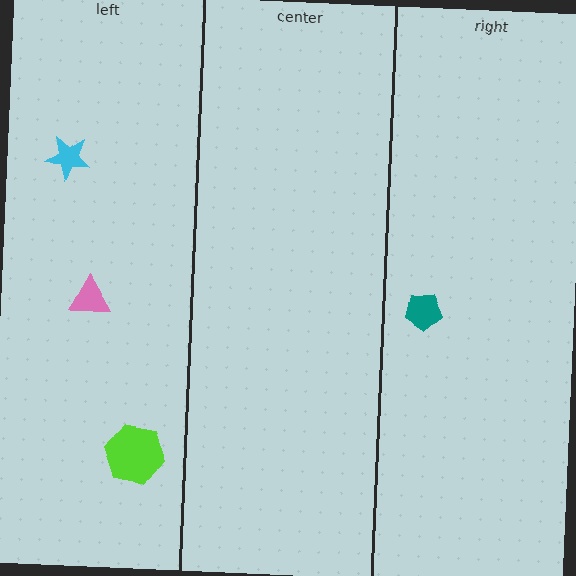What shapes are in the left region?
The pink triangle, the lime hexagon, the cyan star.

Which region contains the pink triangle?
The left region.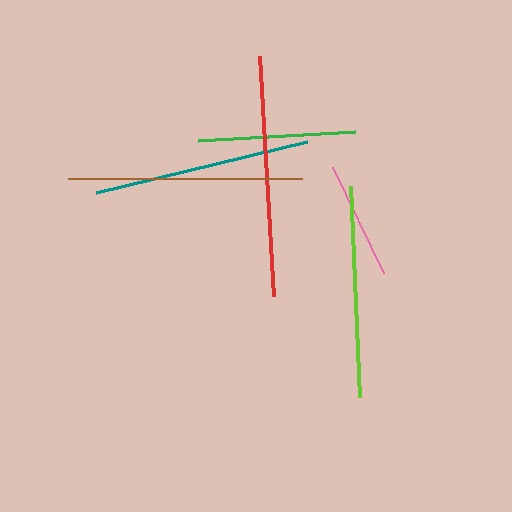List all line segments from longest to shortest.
From longest to shortest: red, brown, teal, lime, green, pink.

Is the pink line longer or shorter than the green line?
The green line is longer than the pink line.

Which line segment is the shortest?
The pink line is the shortest at approximately 117 pixels.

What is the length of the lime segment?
The lime segment is approximately 211 pixels long.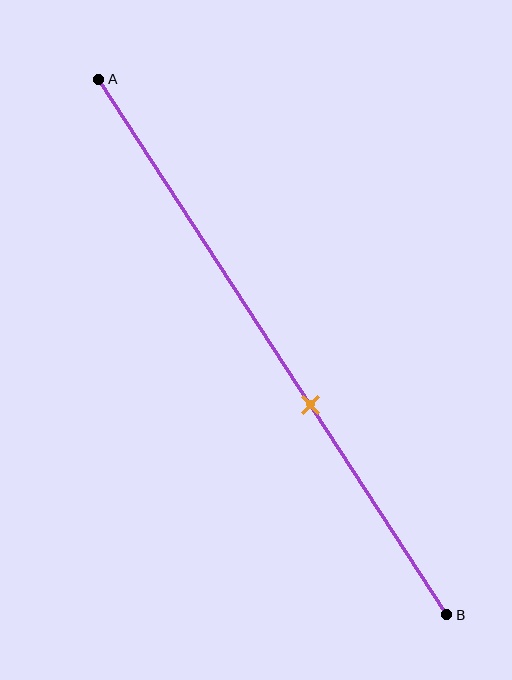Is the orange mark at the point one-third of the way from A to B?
No, the mark is at about 60% from A, not at the 33% one-third point.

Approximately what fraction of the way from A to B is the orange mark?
The orange mark is approximately 60% of the way from A to B.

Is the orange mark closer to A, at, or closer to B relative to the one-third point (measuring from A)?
The orange mark is closer to point B than the one-third point of segment AB.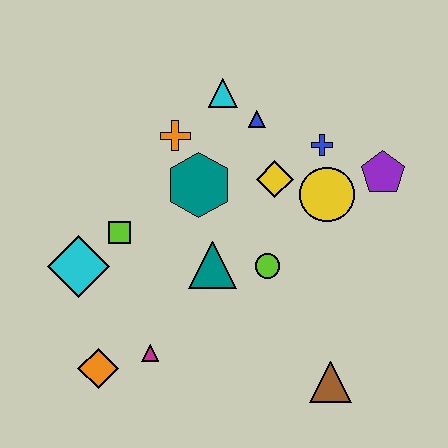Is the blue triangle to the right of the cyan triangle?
Yes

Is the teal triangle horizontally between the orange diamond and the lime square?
No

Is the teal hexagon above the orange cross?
No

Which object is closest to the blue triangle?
The cyan triangle is closest to the blue triangle.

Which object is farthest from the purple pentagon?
The orange diamond is farthest from the purple pentagon.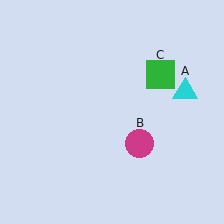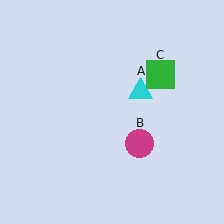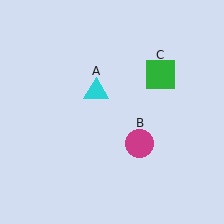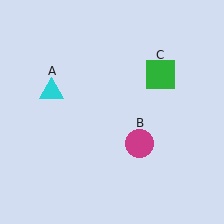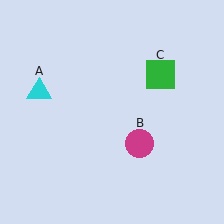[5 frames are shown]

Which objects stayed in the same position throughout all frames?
Magenta circle (object B) and green square (object C) remained stationary.